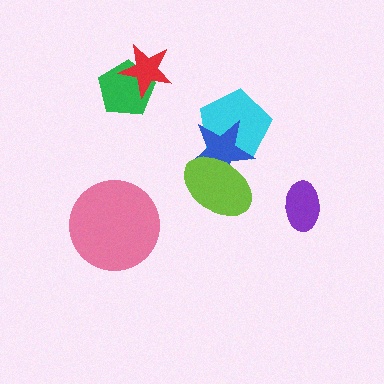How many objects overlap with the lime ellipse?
2 objects overlap with the lime ellipse.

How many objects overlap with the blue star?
2 objects overlap with the blue star.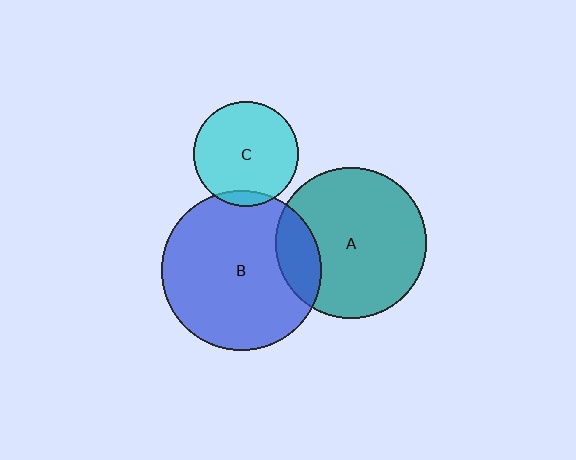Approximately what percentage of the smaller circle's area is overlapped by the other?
Approximately 20%.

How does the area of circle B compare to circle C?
Approximately 2.3 times.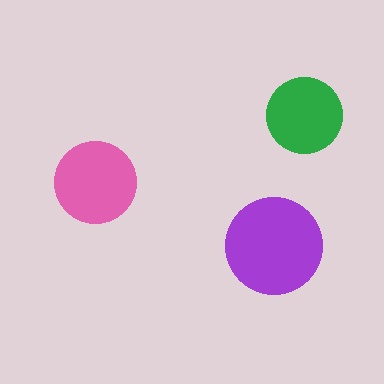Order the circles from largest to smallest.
the purple one, the pink one, the green one.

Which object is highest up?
The green circle is topmost.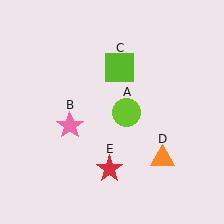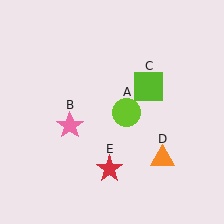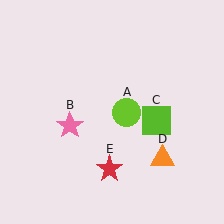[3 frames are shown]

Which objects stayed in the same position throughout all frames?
Lime circle (object A) and pink star (object B) and orange triangle (object D) and red star (object E) remained stationary.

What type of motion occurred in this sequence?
The lime square (object C) rotated clockwise around the center of the scene.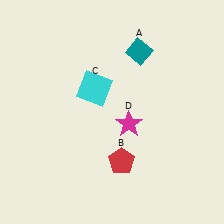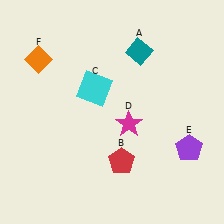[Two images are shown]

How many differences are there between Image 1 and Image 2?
There are 2 differences between the two images.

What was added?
A purple pentagon (E), an orange diamond (F) were added in Image 2.